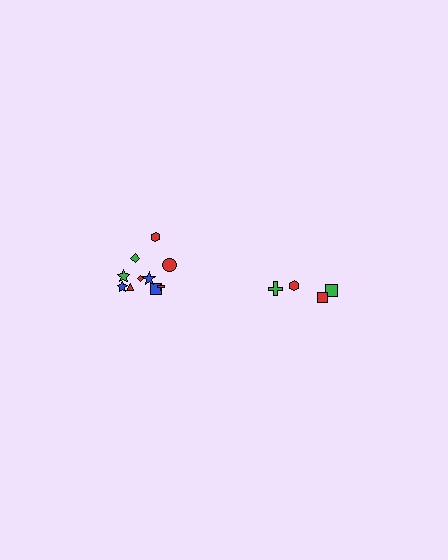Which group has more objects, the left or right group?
The left group.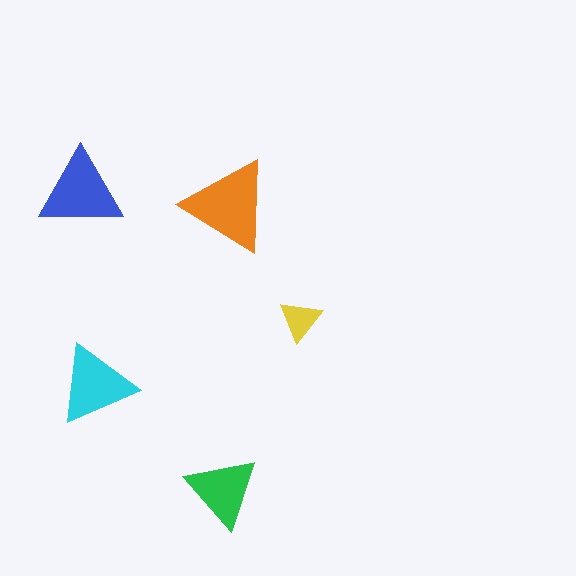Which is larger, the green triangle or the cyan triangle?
The cyan one.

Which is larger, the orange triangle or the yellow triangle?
The orange one.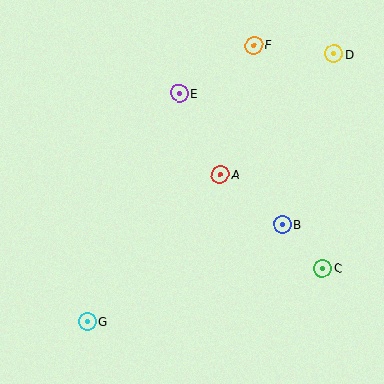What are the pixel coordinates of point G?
Point G is at (87, 322).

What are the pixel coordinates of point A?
Point A is at (220, 175).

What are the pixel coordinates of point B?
Point B is at (282, 225).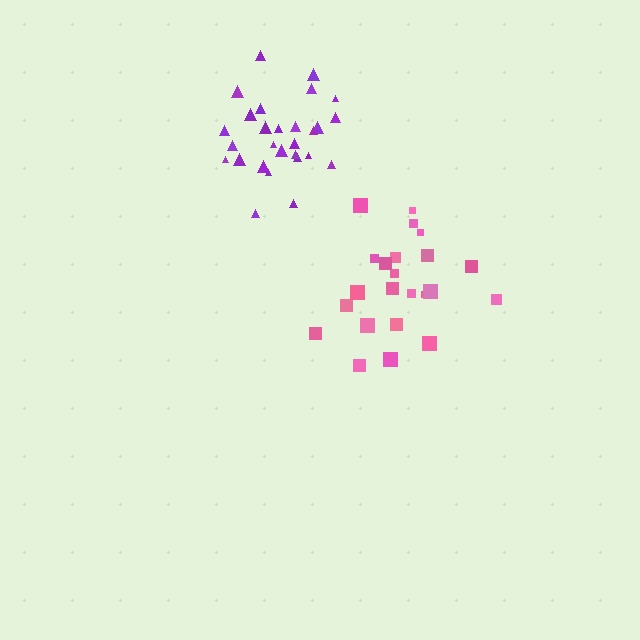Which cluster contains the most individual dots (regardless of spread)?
Purple (28).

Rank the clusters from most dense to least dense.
purple, pink.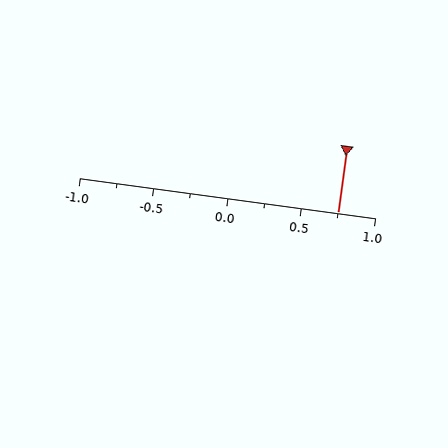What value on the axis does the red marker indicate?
The marker indicates approximately 0.75.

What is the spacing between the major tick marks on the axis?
The major ticks are spaced 0.5 apart.